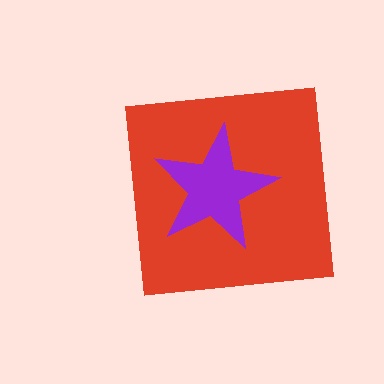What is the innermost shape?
The purple star.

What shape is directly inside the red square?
The purple star.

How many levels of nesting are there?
2.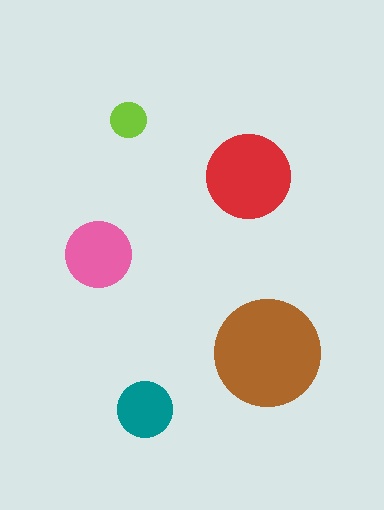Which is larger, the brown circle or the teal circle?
The brown one.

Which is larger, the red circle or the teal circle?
The red one.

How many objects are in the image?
There are 5 objects in the image.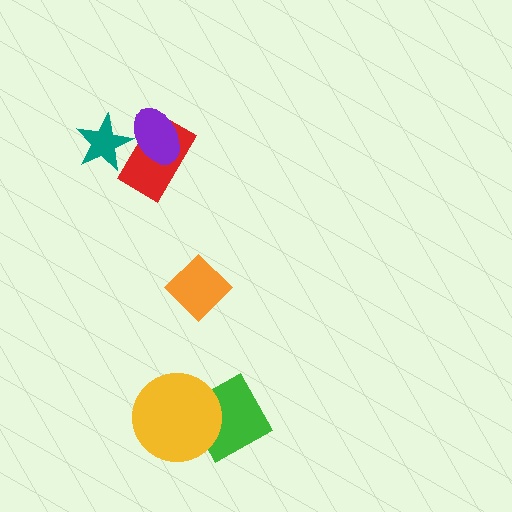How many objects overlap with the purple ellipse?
2 objects overlap with the purple ellipse.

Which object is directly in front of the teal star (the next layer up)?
The red rectangle is directly in front of the teal star.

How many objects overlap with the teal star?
2 objects overlap with the teal star.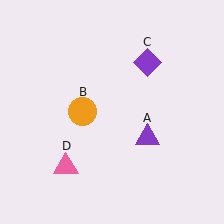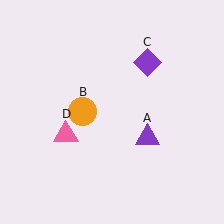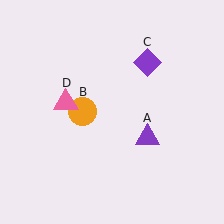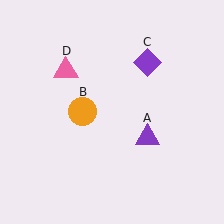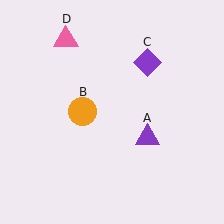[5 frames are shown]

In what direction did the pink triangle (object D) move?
The pink triangle (object D) moved up.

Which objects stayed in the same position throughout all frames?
Purple triangle (object A) and orange circle (object B) and purple diamond (object C) remained stationary.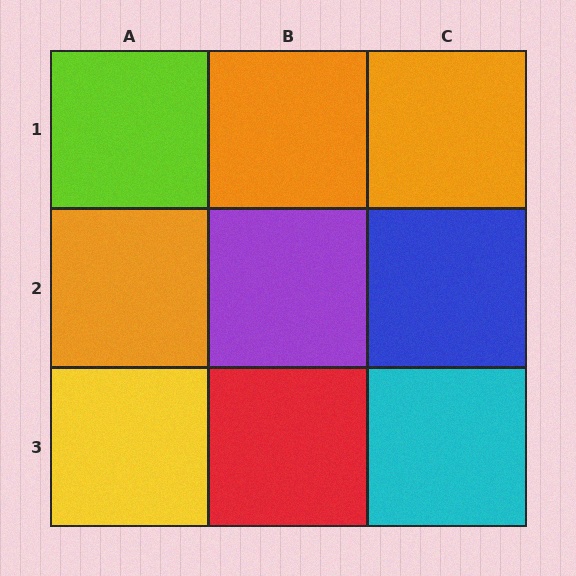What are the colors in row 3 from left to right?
Yellow, red, cyan.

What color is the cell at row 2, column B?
Purple.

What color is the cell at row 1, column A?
Lime.